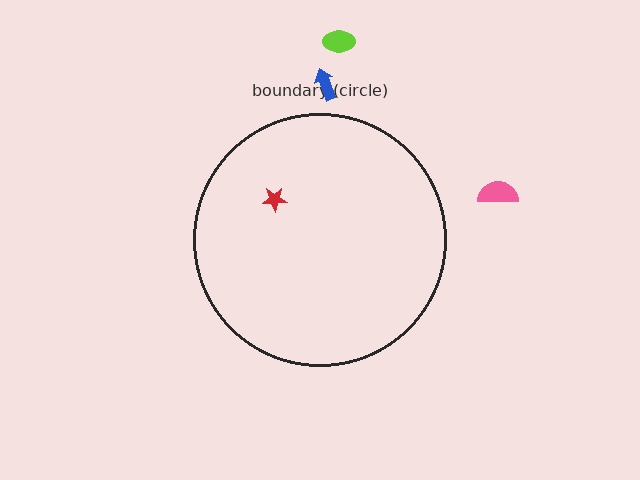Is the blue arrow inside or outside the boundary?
Outside.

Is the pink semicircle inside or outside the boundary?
Outside.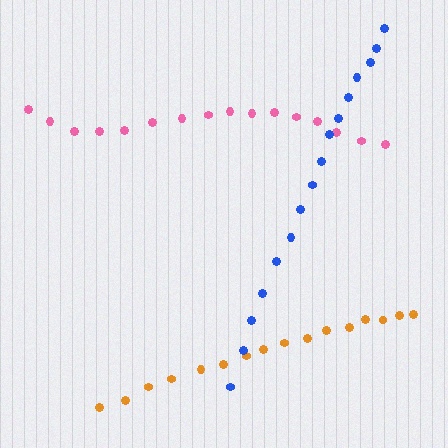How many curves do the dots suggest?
There are 3 distinct paths.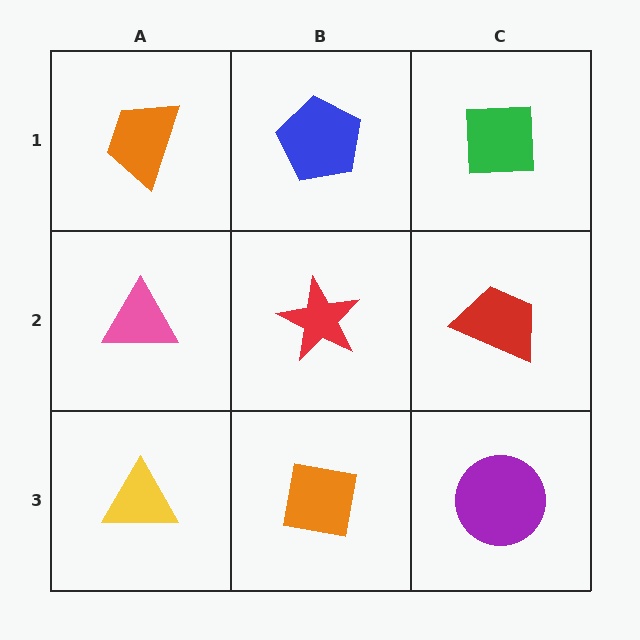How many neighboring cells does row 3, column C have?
2.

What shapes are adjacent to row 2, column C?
A green square (row 1, column C), a purple circle (row 3, column C), a red star (row 2, column B).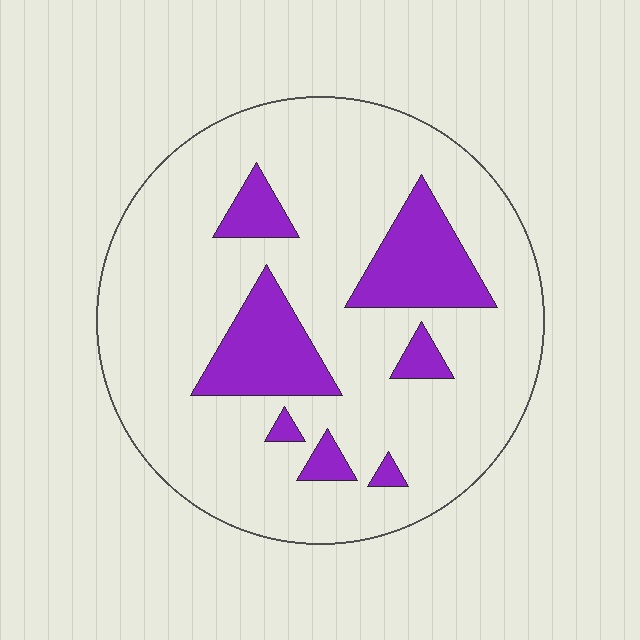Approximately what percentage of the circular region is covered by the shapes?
Approximately 20%.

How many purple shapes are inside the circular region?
7.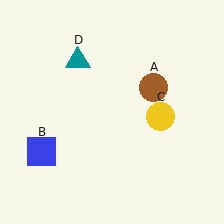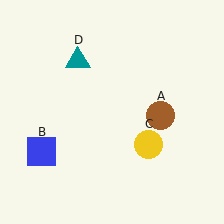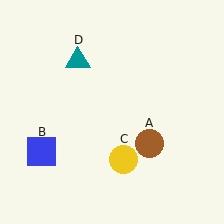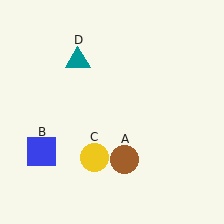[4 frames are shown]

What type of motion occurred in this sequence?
The brown circle (object A), yellow circle (object C) rotated clockwise around the center of the scene.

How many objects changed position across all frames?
2 objects changed position: brown circle (object A), yellow circle (object C).